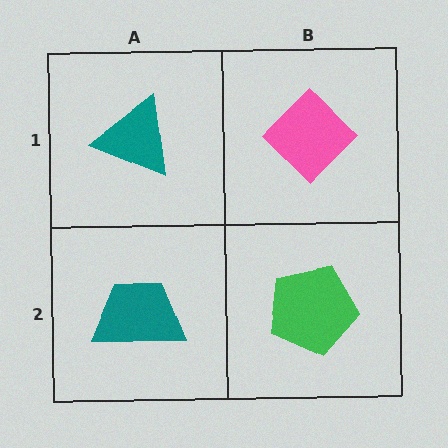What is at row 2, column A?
A teal trapezoid.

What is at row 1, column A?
A teal triangle.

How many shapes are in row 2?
2 shapes.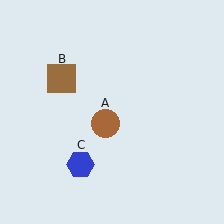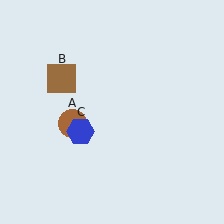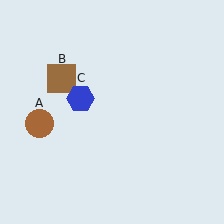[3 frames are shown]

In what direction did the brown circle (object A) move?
The brown circle (object A) moved left.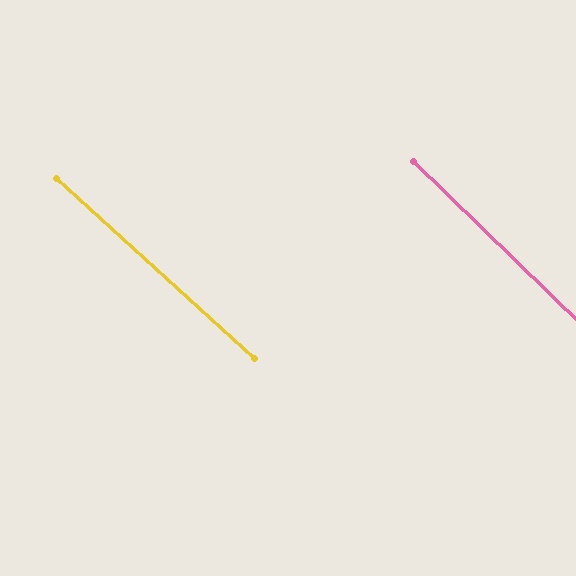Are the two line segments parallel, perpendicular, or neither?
Parallel — their directions differ by only 1.9°.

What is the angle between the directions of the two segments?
Approximately 2 degrees.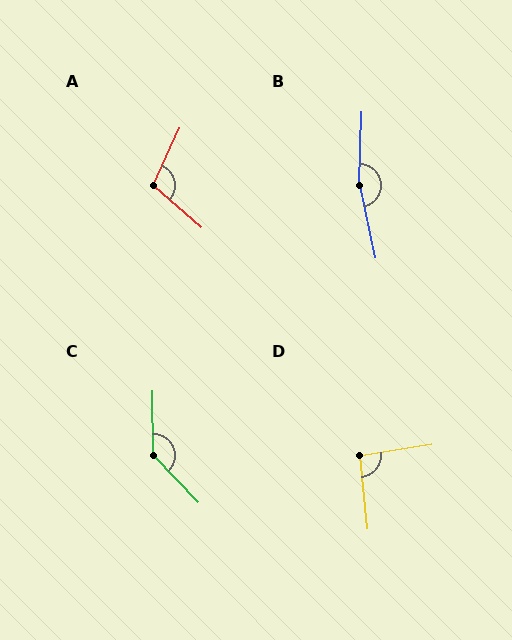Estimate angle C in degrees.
Approximately 137 degrees.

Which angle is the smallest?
D, at approximately 93 degrees.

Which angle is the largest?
B, at approximately 165 degrees.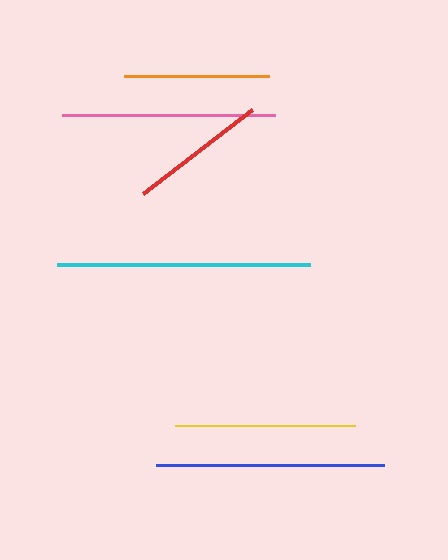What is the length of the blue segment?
The blue segment is approximately 228 pixels long.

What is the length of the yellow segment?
The yellow segment is approximately 180 pixels long.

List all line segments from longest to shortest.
From longest to shortest: cyan, blue, pink, yellow, orange, red.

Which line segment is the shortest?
The red line is the shortest at approximately 138 pixels.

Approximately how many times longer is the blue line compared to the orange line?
The blue line is approximately 1.6 times the length of the orange line.